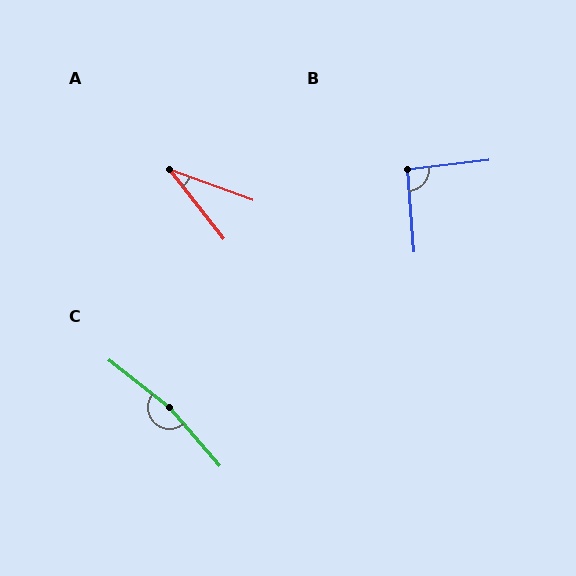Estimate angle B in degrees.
Approximately 92 degrees.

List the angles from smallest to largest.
A (31°), B (92°), C (169°).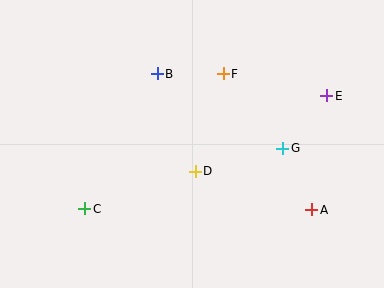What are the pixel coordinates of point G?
Point G is at (283, 148).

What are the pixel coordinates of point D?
Point D is at (195, 171).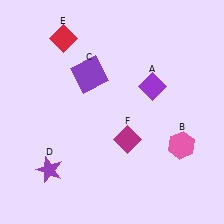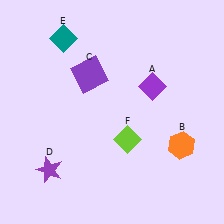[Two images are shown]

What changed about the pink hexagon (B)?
In Image 1, B is pink. In Image 2, it changed to orange.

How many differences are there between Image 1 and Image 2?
There are 3 differences between the two images.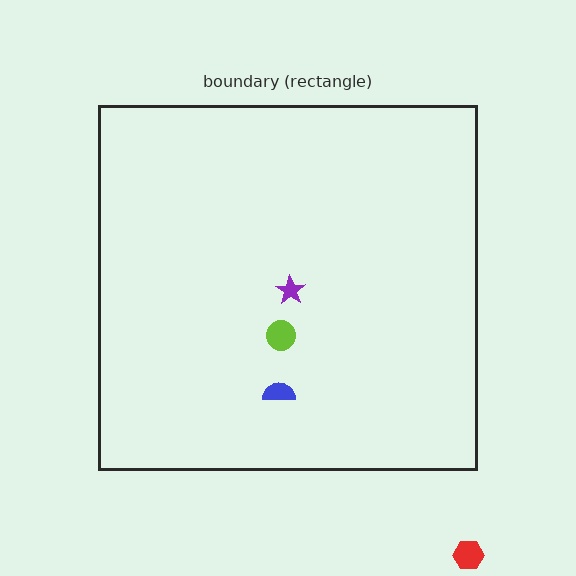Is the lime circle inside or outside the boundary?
Inside.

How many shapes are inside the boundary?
3 inside, 1 outside.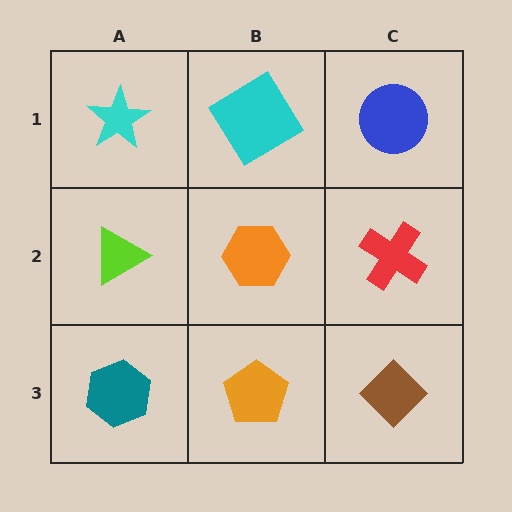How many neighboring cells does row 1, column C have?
2.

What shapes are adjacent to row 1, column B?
An orange hexagon (row 2, column B), a cyan star (row 1, column A), a blue circle (row 1, column C).